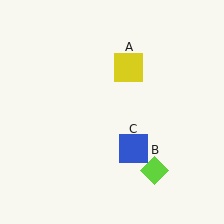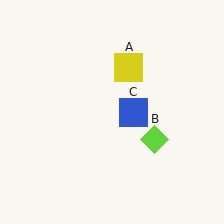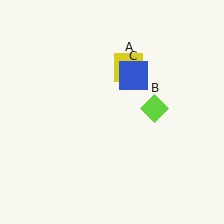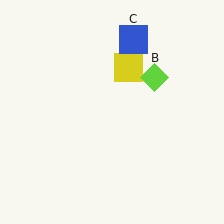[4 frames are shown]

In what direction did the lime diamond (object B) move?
The lime diamond (object B) moved up.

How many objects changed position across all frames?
2 objects changed position: lime diamond (object B), blue square (object C).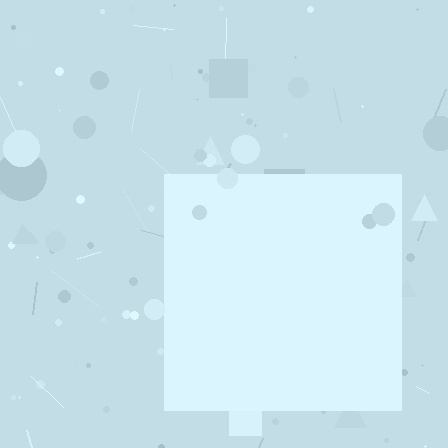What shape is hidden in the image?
A square is hidden in the image.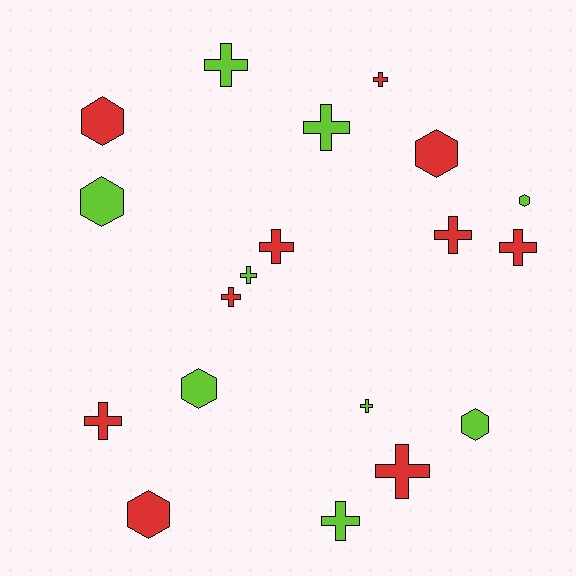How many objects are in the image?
There are 19 objects.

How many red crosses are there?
There are 7 red crosses.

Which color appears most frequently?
Red, with 10 objects.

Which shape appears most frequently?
Cross, with 12 objects.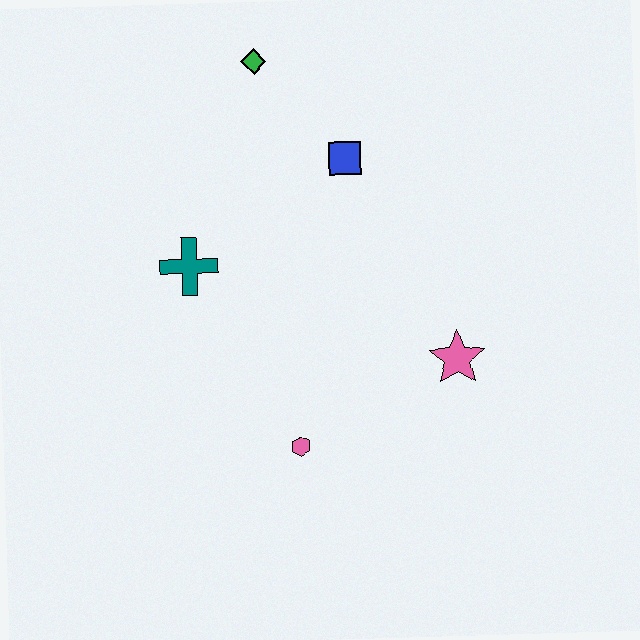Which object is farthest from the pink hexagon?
The green diamond is farthest from the pink hexagon.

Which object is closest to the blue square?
The green diamond is closest to the blue square.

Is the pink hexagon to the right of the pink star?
No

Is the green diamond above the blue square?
Yes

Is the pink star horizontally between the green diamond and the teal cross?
No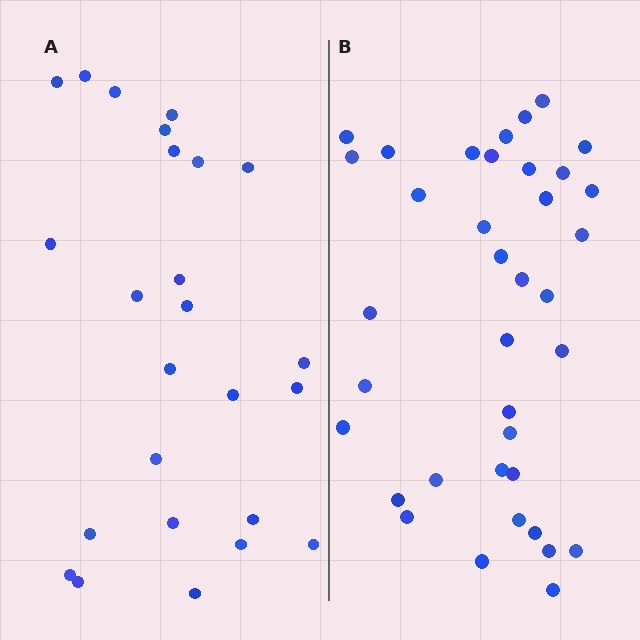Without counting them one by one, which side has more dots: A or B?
Region B (the right region) has more dots.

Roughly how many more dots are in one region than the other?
Region B has roughly 12 or so more dots than region A.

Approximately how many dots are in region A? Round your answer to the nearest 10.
About 20 dots. (The exact count is 25, which rounds to 20.)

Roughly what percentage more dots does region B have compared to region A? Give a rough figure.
About 50% more.